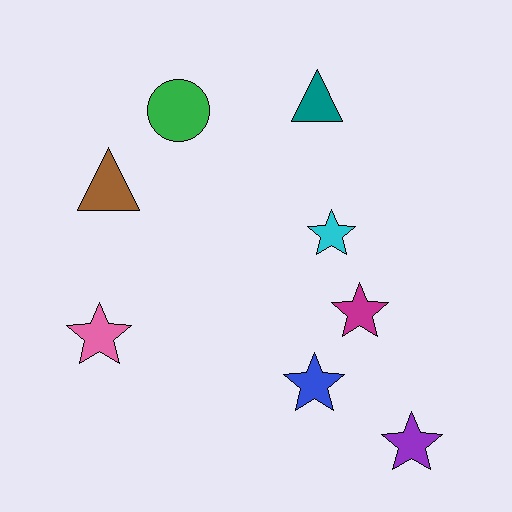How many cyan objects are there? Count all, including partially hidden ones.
There is 1 cyan object.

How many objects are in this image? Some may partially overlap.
There are 8 objects.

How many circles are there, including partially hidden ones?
There is 1 circle.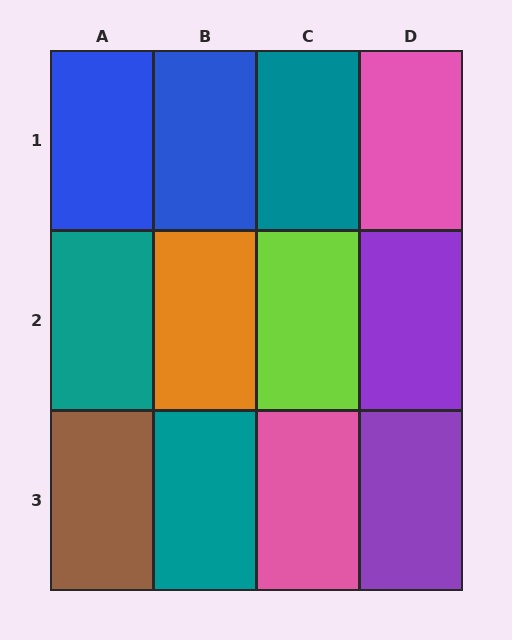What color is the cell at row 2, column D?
Purple.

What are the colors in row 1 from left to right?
Blue, blue, teal, pink.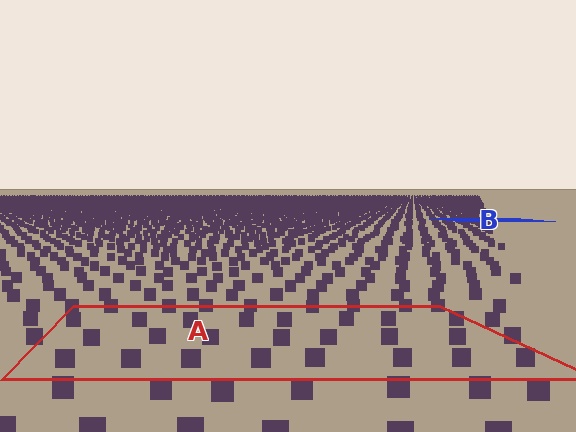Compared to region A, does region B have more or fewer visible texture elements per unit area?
Region B has more texture elements per unit area — they are packed more densely because it is farther away.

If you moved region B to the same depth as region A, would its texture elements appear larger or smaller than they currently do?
They would appear larger. At a closer depth, the same texture elements are projected at a bigger on-screen size.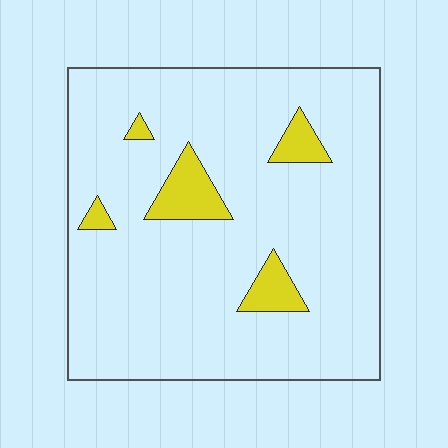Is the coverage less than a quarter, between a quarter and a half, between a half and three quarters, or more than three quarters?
Less than a quarter.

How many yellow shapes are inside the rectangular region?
5.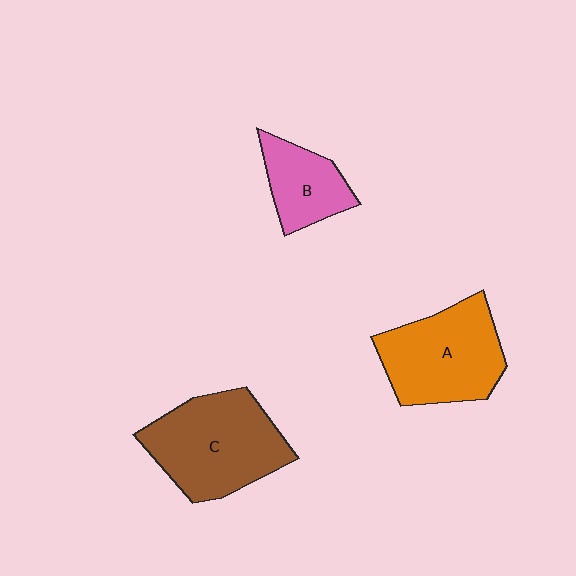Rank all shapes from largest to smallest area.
From largest to smallest: C (brown), A (orange), B (pink).